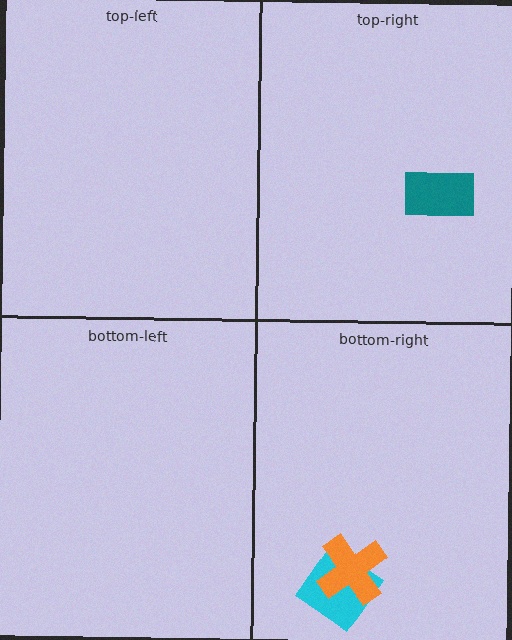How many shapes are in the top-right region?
1.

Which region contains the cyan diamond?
The bottom-right region.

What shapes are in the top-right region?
The teal rectangle.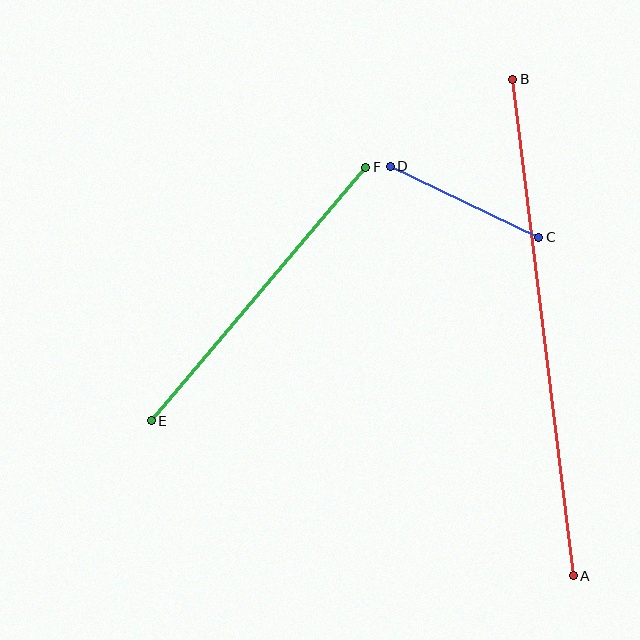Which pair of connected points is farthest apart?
Points A and B are farthest apart.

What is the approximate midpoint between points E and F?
The midpoint is at approximately (259, 294) pixels.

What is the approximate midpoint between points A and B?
The midpoint is at approximately (543, 328) pixels.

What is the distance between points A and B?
The distance is approximately 500 pixels.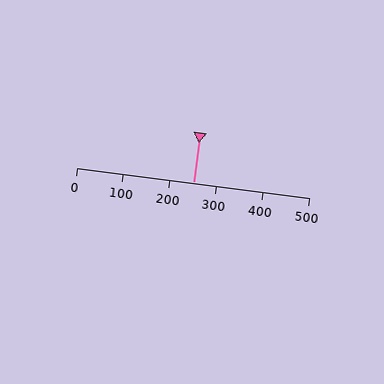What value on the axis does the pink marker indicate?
The marker indicates approximately 250.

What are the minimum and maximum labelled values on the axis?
The axis runs from 0 to 500.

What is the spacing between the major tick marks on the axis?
The major ticks are spaced 100 apart.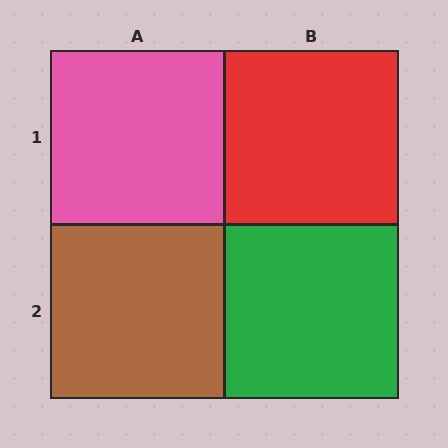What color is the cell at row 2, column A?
Brown.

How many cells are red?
1 cell is red.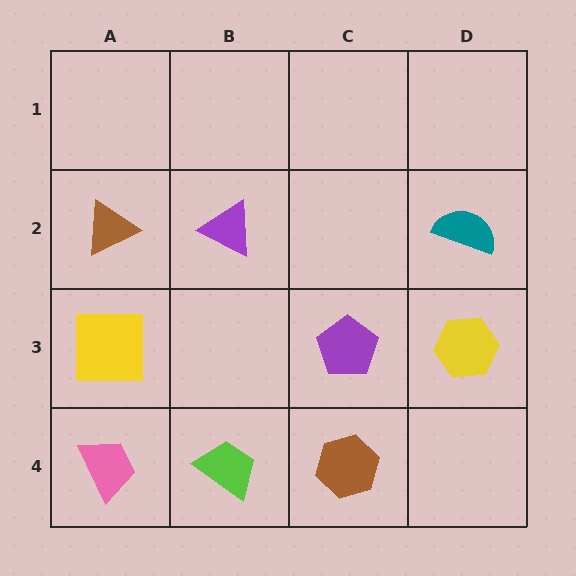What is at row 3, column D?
A yellow hexagon.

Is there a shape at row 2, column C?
No, that cell is empty.